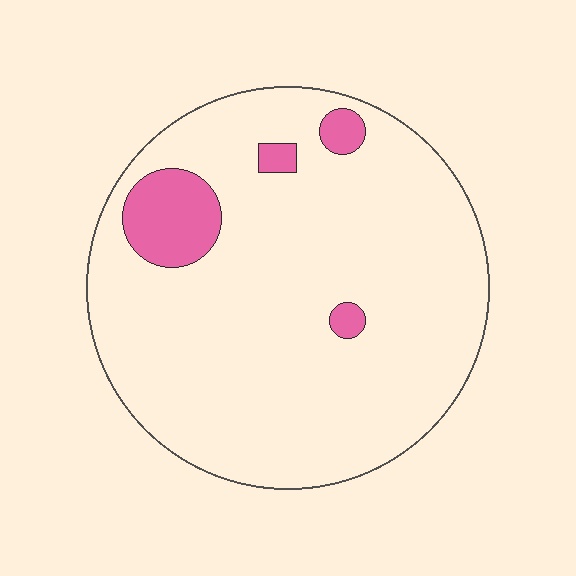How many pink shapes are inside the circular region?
4.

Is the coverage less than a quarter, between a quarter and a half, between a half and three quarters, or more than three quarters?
Less than a quarter.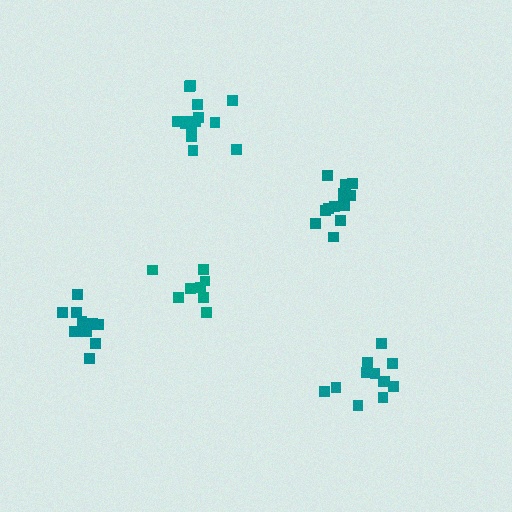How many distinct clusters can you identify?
There are 5 distinct clusters.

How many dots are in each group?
Group 1: 8 dots, Group 2: 14 dots, Group 3: 12 dots, Group 4: 12 dots, Group 5: 13 dots (59 total).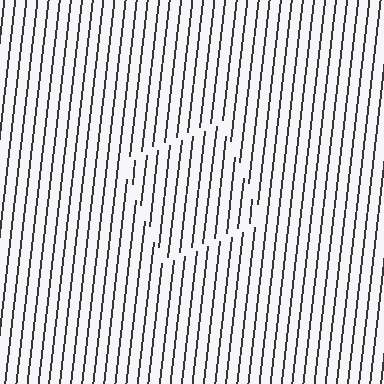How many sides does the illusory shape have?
4 sides — the line-ends trace a square.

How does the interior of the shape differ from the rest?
The interior of the shape contains the same grating, shifted by half a period — the contour is defined by the phase discontinuity where line-ends from the inner and outer gratings abut.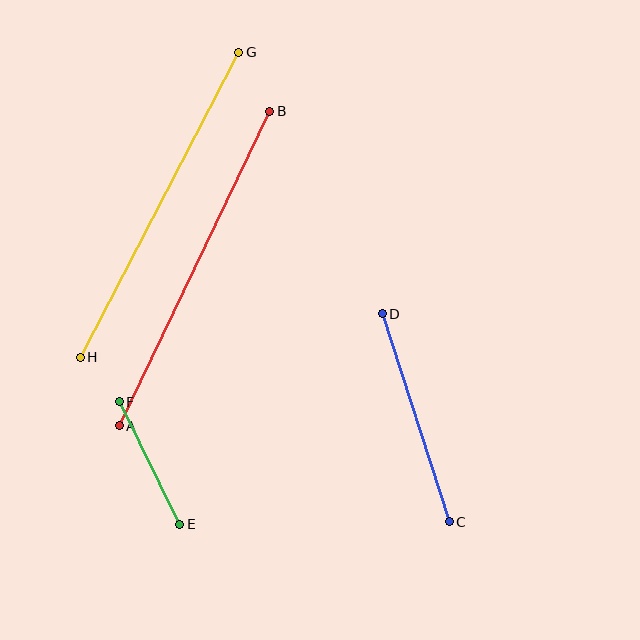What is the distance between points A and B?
The distance is approximately 349 pixels.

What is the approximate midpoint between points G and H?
The midpoint is at approximately (159, 205) pixels.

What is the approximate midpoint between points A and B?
The midpoint is at approximately (194, 268) pixels.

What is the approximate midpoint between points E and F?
The midpoint is at approximately (149, 463) pixels.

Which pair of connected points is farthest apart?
Points A and B are farthest apart.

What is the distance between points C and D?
The distance is approximately 219 pixels.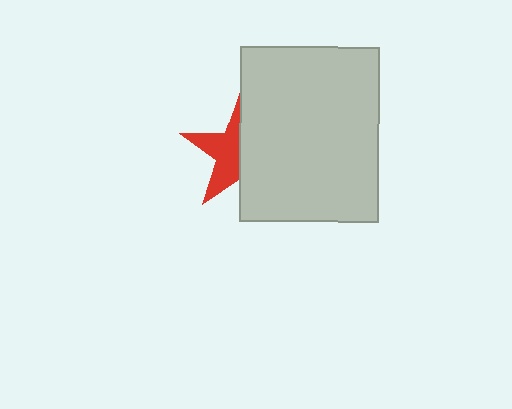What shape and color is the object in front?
The object in front is a light gray rectangle.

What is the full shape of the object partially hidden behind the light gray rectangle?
The partially hidden object is a red star.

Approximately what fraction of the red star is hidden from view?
Roughly 52% of the red star is hidden behind the light gray rectangle.